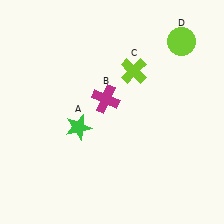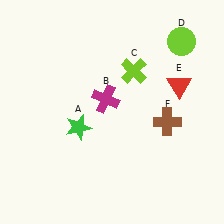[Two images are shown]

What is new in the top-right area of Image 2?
A red triangle (E) was added in the top-right area of Image 2.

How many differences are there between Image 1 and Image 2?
There are 2 differences between the two images.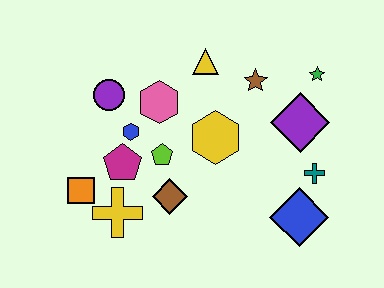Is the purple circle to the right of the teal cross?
No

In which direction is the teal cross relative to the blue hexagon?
The teal cross is to the right of the blue hexagon.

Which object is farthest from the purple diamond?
The orange square is farthest from the purple diamond.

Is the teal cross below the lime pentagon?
Yes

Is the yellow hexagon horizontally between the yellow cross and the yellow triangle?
No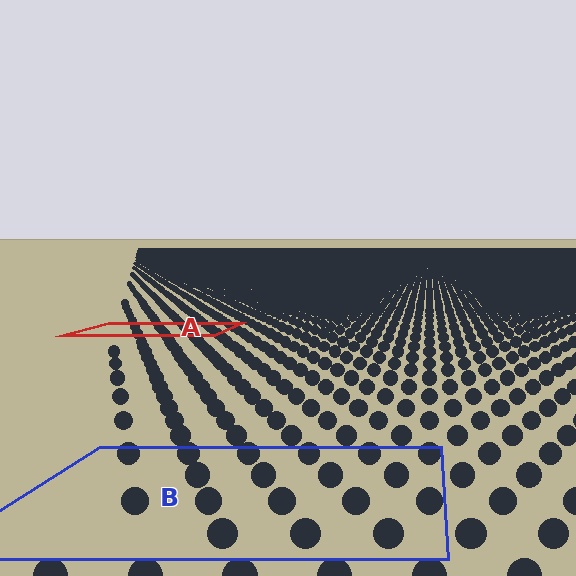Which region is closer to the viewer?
Region B is closer. The texture elements there are larger and more spread out.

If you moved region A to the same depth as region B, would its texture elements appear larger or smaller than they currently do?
They would appear larger. At a closer depth, the same texture elements are projected at a bigger on-screen size.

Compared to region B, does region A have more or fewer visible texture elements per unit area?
Region A has more texture elements per unit area — they are packed more densely because it is farther away.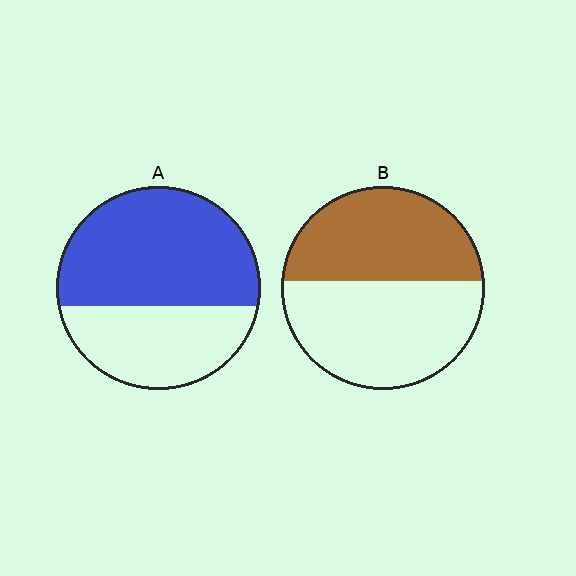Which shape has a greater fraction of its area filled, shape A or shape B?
Shape A.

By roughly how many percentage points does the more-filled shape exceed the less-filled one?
By roughly 15 percentage points (A over B).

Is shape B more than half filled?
No.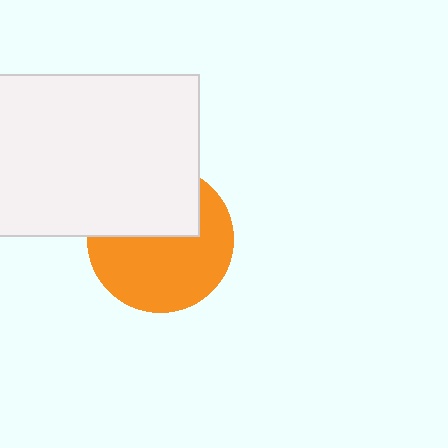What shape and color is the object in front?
The object in front is a white rectangle.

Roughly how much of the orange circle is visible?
About half of it is visible (roughly 60%).